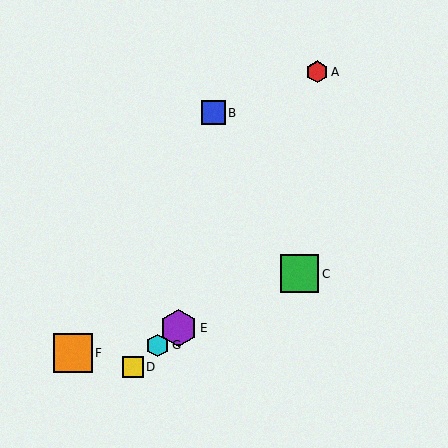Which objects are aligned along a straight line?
Objects D, E, G are aligned along a straight line.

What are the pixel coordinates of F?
Object F is at (73, 353).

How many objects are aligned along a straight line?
3 objects (D, E, G) are aligned along a straight line.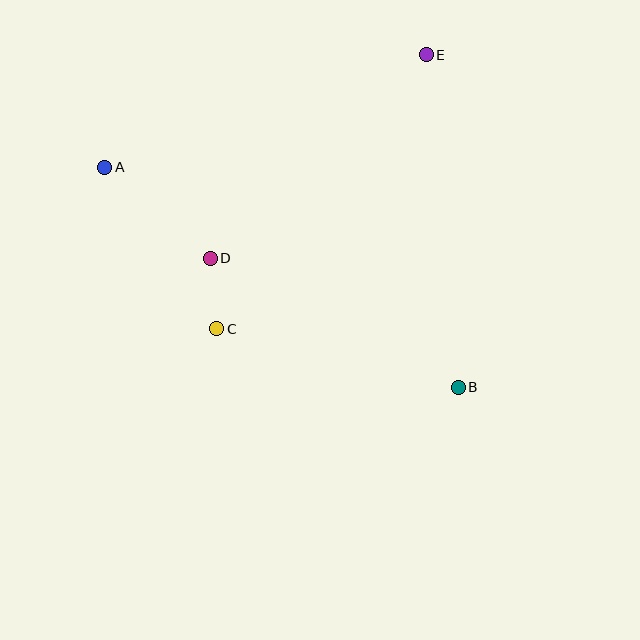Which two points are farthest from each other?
Points A and B are farthest from each other.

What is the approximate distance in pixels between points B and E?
The distance between B and E is approximately 334 pixels.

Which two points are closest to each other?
Points C and D are closest to each other.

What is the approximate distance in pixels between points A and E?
The distance between A and E is approximately 340 pixels.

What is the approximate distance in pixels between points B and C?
The distance between B and C is approximately 249 pixels.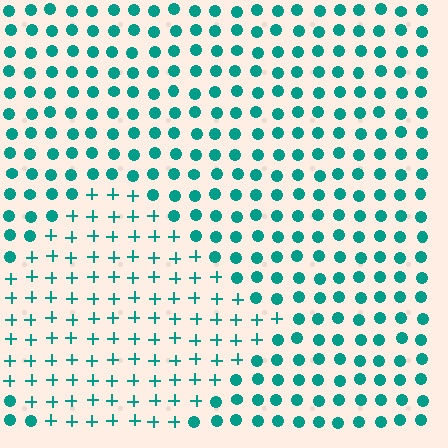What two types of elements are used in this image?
The image uses plus signs inside the diamond region and circles outside it.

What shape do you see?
I see a diamond.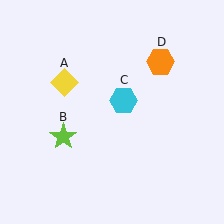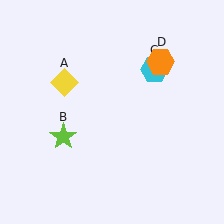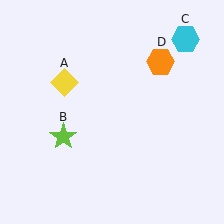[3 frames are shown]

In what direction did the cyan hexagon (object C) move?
The cyan hexagon (object C) moved up and to the right.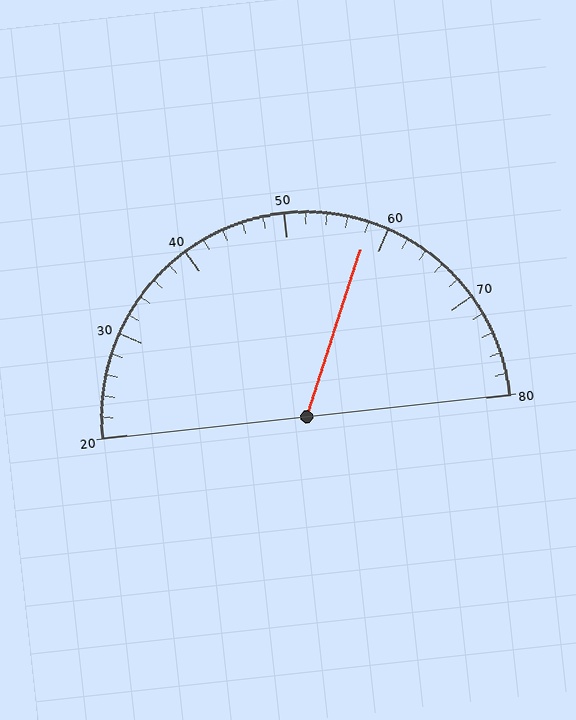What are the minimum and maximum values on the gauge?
The gauge ranges from 20 to 80.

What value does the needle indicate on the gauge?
The needle indicates approximately 58.